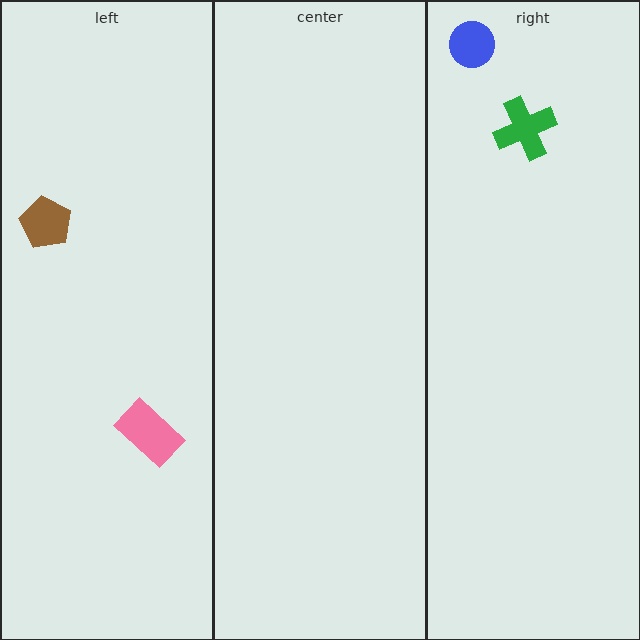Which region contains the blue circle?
The right region.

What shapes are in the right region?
The green cross, the blue circle.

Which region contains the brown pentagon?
The left region.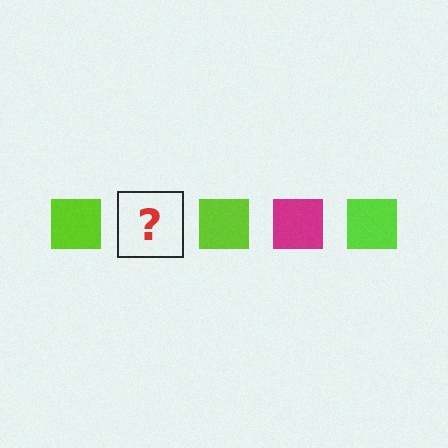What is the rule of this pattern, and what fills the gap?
The rule is that the pattern cycles through lime, magenta squares. The gap should be filled with a magenta square.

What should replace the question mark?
The question mark should be replaced with a magenta square.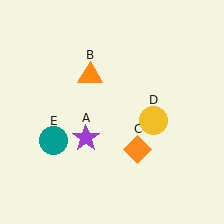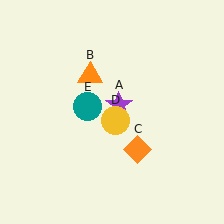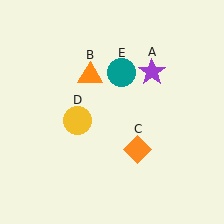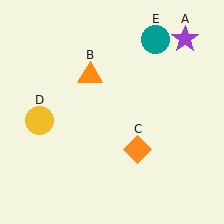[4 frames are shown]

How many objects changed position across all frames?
3 objects changed position: purple star (object A), yellow circle (object D), teal circle (object E).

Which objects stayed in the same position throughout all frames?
Orange triangle (object B) and orange diamond (object C) remained stationary.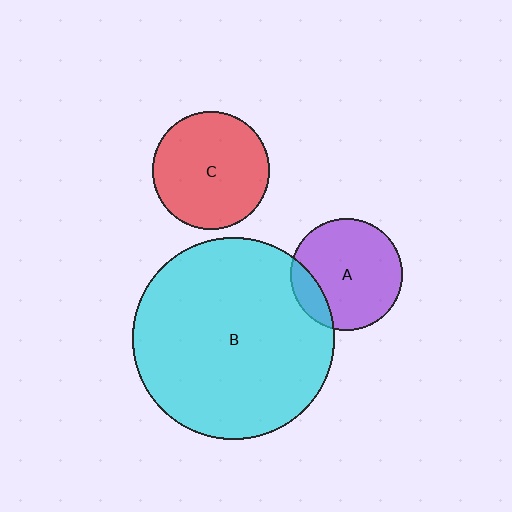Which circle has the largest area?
Circle B (cyan).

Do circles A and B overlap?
Yes.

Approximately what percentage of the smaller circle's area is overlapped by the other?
Approximately 15%.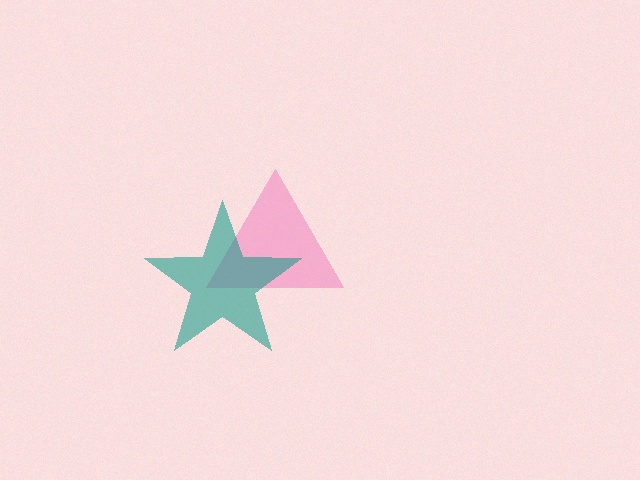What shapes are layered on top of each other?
The layered shapes are: a pink triangle, a teal star.